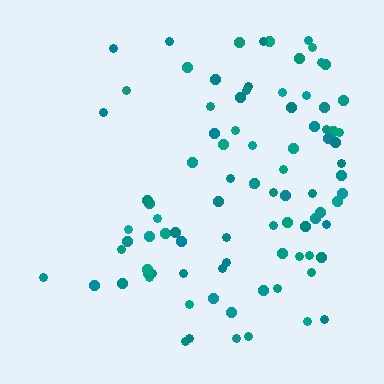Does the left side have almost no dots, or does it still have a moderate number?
Still a moderate number, just noticeably fewer than the right.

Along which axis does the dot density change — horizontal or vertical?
Horizontal.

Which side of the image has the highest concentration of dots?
The right.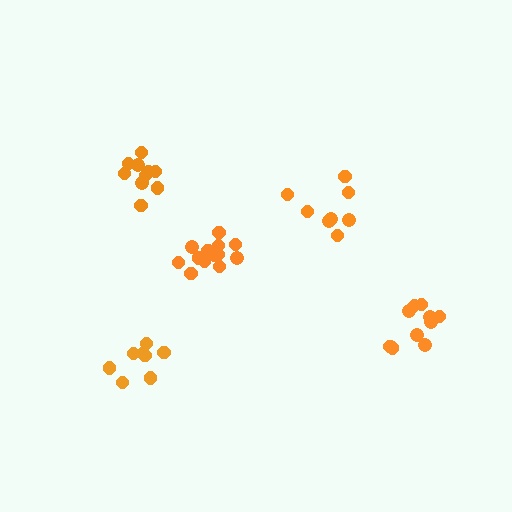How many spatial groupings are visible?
There are 5 spatial groupings.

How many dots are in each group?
Group 1: 13 dots, Group 2: 8 dots, Group 3: 10 dots, Group 4: 8 dots, Group 5: 10 dots (49 total).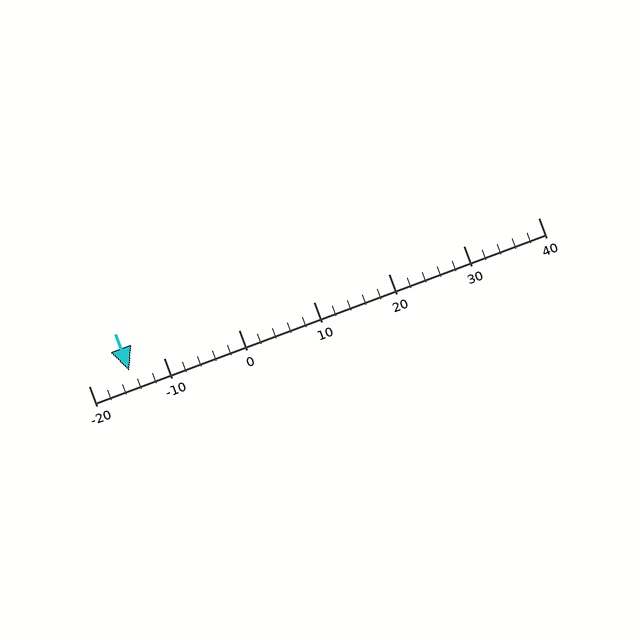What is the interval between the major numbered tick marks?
The major tick marks are spaced 10 units apart.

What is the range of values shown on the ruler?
The ruler shows values from -20 to 40.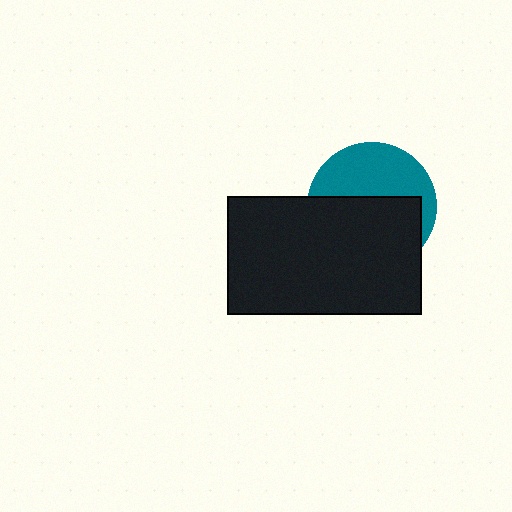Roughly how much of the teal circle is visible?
A small part of it is visible (roughly 44%).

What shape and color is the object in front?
The object in front is a black rectangle.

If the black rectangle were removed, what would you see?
You would see the complete teal circle.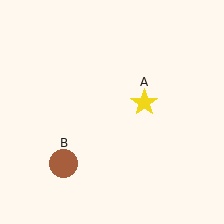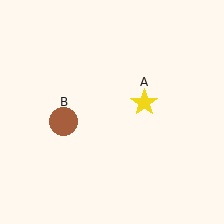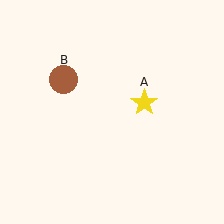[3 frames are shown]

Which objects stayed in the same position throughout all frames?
Yellow star (object A) remained stationary.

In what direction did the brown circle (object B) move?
The brown circle (object B) moved up.